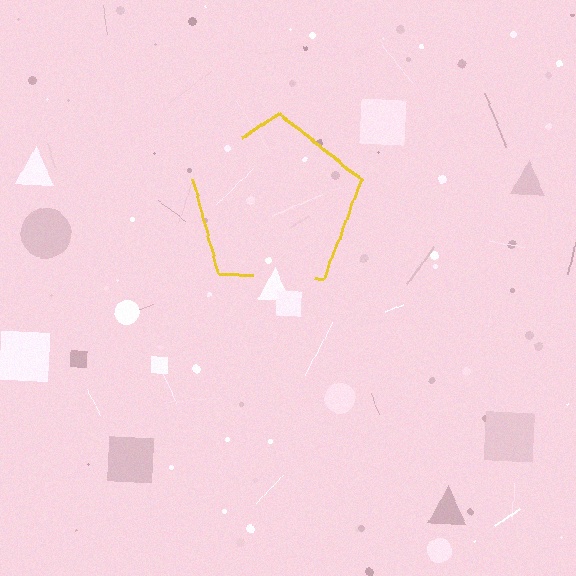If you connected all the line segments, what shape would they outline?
They would outline a pentagon.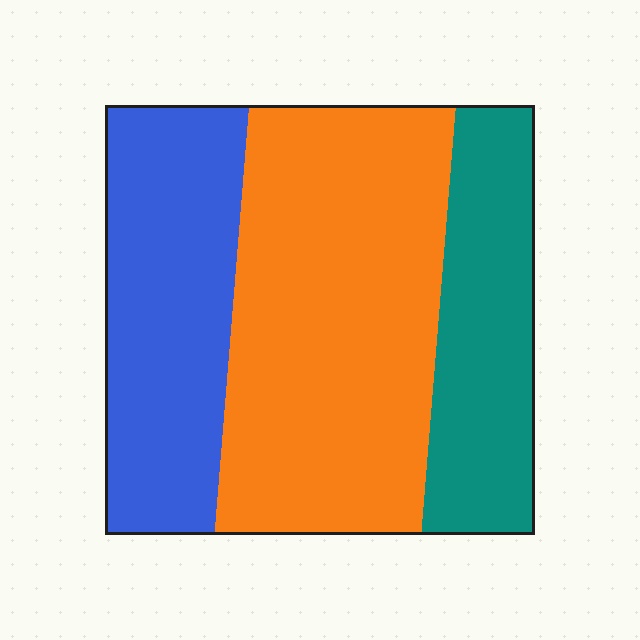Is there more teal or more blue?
Blue.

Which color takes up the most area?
Orange, at roughly 50%.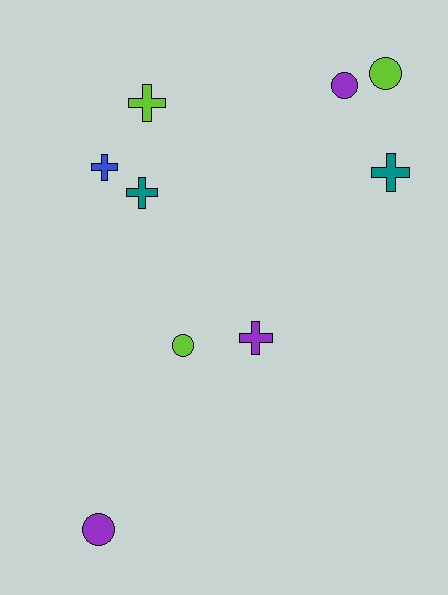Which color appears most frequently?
Lime, with 3 objects.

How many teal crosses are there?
There are 2 teal crosses.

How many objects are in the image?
There are 9 objects.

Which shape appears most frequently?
Cross, with 5 objects.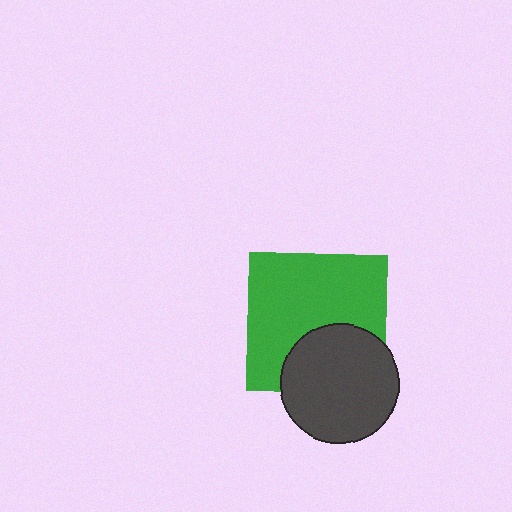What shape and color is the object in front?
The object in front is a dark gray circle.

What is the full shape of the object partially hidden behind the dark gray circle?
The partially hidden object is a green square.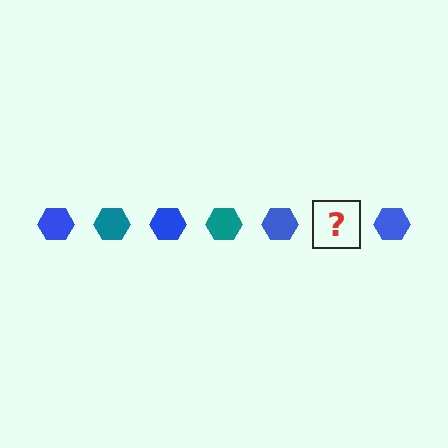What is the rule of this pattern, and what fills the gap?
The rule is that the pattern cycles through blue, teal hexagons. The gap should be filled with a teal hexagon.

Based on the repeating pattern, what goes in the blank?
The blank should be a teal hexagon.